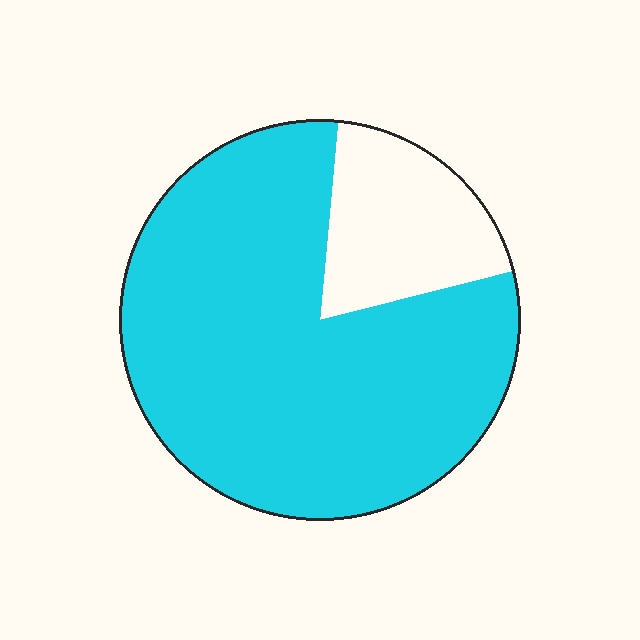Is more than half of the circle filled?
Yes.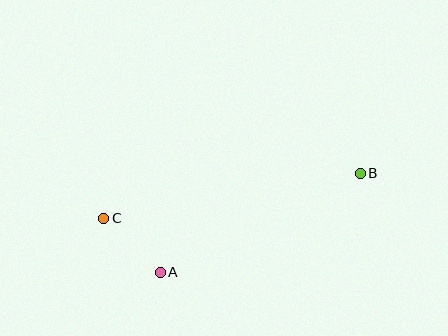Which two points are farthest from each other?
Points B and C are farthest from each other.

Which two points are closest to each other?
Points A and C are closest to each other.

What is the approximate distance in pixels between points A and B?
The distance between A and B is approximately 223 pixels.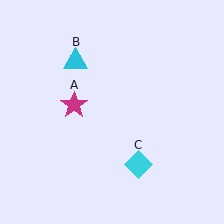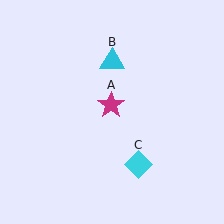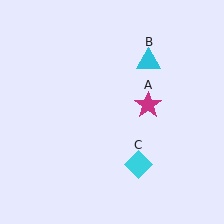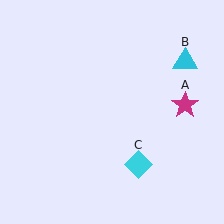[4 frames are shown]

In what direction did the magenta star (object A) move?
The magenta star (object A) moved right.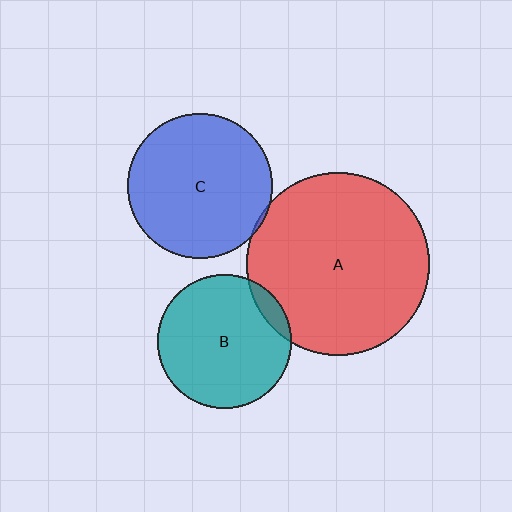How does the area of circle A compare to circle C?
Approximately 1.6 times.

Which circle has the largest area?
Circle A (red).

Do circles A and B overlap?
Yes.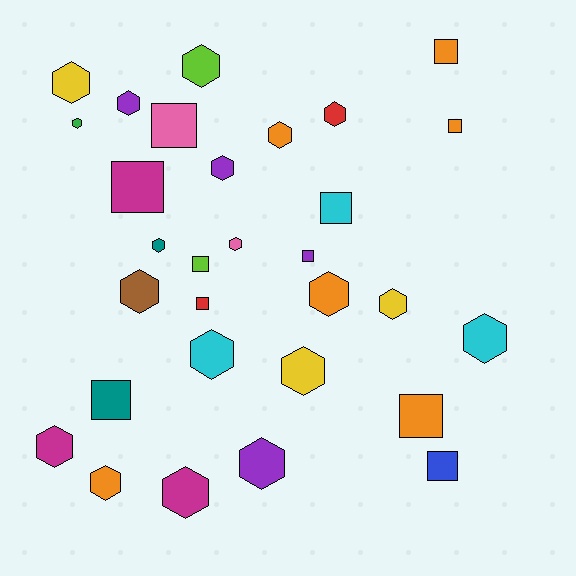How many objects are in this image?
There are 30 objects.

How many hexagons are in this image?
There are 19 hexagons.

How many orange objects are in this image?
There are 6 orange objects.